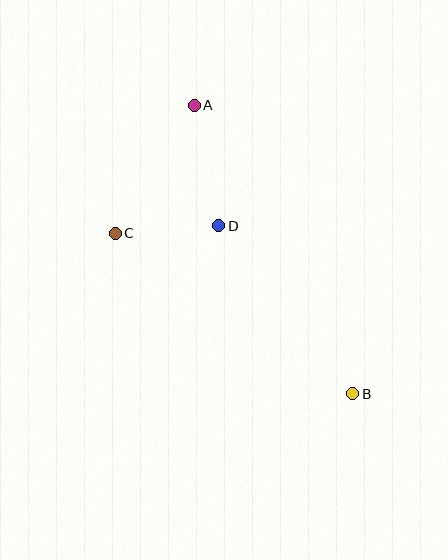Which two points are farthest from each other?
Points A and B are farthest from each other.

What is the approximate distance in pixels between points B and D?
The distance between B and D is approximately 215 pixels.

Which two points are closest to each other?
Points C and D are closest to each other.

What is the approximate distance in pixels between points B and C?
The distance between B and C is approximately 286 pixels.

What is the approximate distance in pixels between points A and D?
The distance between A and D is approximately 123 pixels.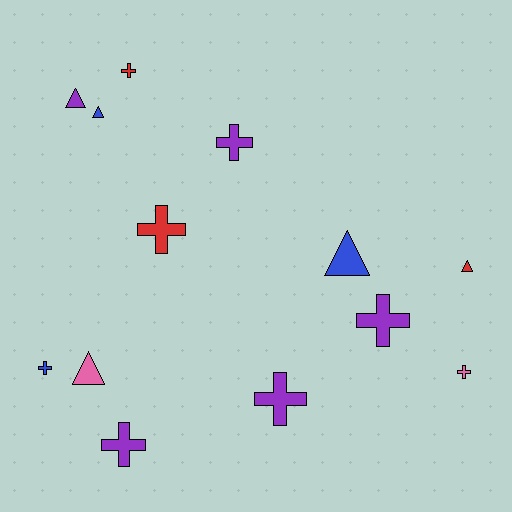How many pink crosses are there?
There is 1 pink cross.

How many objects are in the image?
There are 13 objects.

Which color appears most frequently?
Purple, with 5 objects.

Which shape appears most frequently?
Cross, with 8 objects.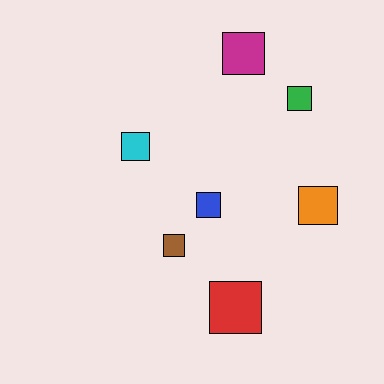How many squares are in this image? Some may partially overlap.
There are 7 squares.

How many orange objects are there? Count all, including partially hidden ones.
There is 1 orange object.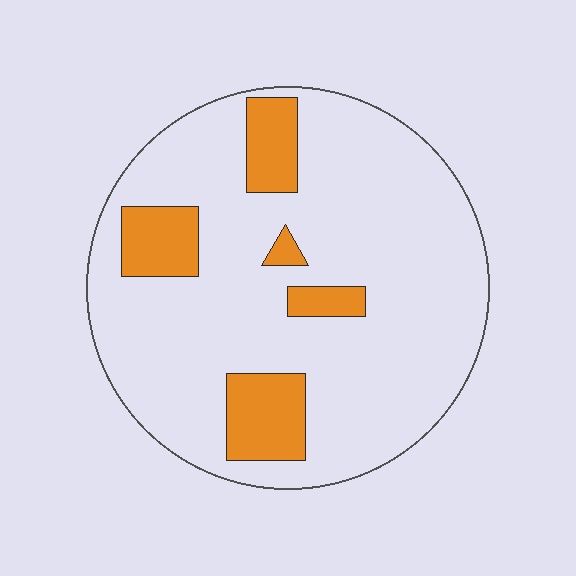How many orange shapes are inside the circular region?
5.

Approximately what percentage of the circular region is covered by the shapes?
Approximately 15%.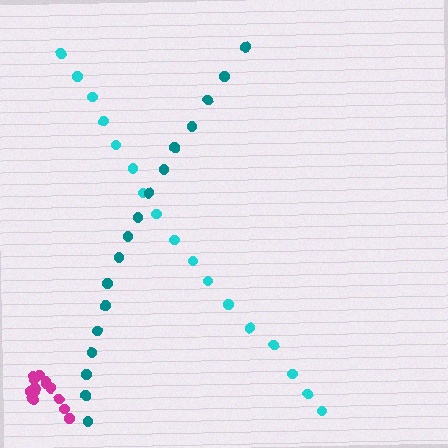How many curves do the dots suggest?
There are 3 distinct paths.